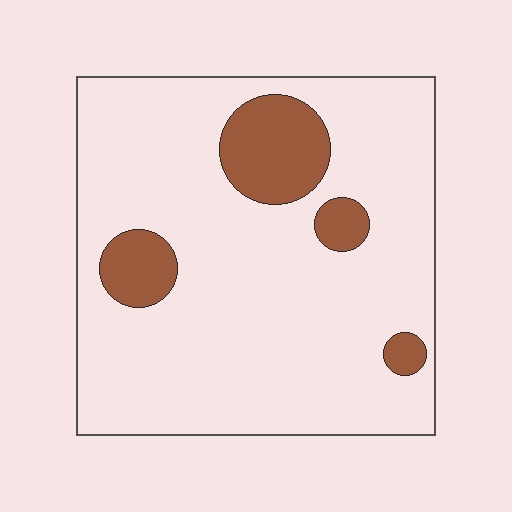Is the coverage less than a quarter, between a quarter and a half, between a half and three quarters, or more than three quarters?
Less than a quarter.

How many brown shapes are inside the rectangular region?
4.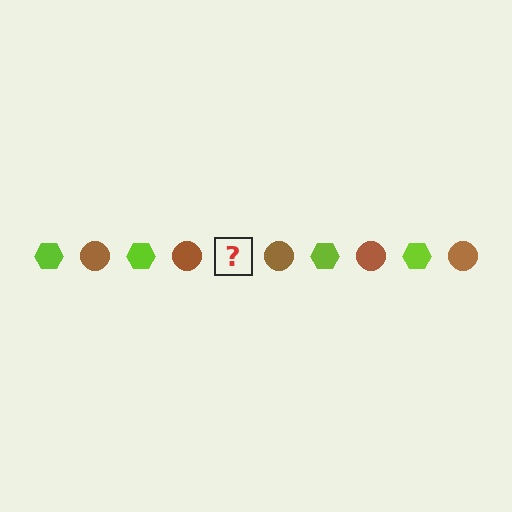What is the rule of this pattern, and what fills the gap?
The rule is that the pattern alternates between lime hexagon and brown circle. The gap should be filled with a lime hexagon.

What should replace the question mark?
The question mark should be replaced with a lime hexagon.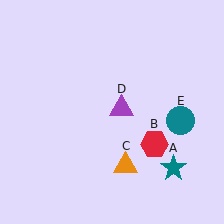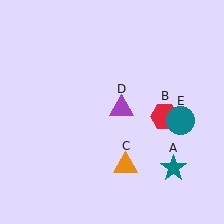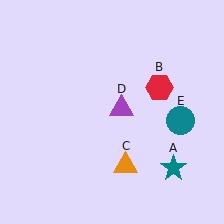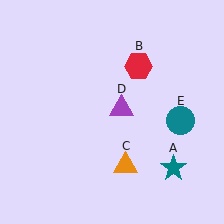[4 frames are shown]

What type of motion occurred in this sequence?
The red hexagon (object B) rotated counterclockwise around the center of the scene.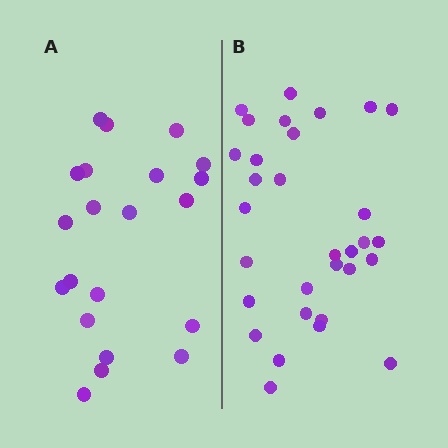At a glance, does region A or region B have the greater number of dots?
Region B (the right region) has more dots.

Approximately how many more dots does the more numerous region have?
Region B has roughly 10 or so more dots than region A.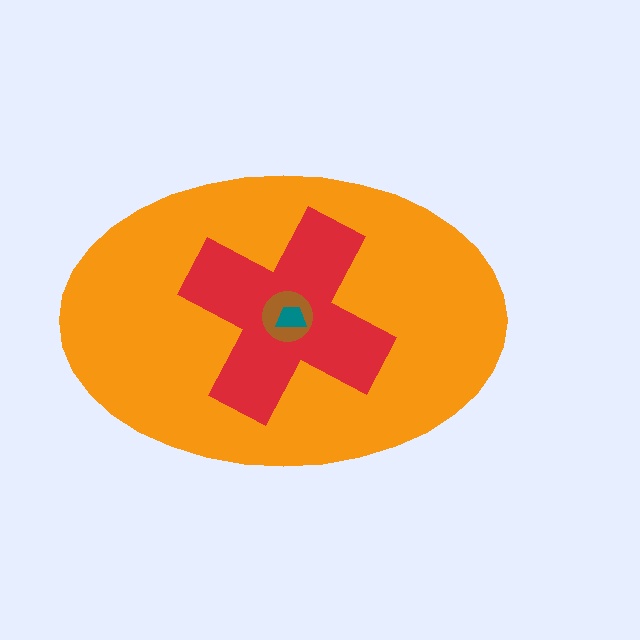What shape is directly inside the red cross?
The brown circle.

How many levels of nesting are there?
4.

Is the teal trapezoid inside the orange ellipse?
Yes.